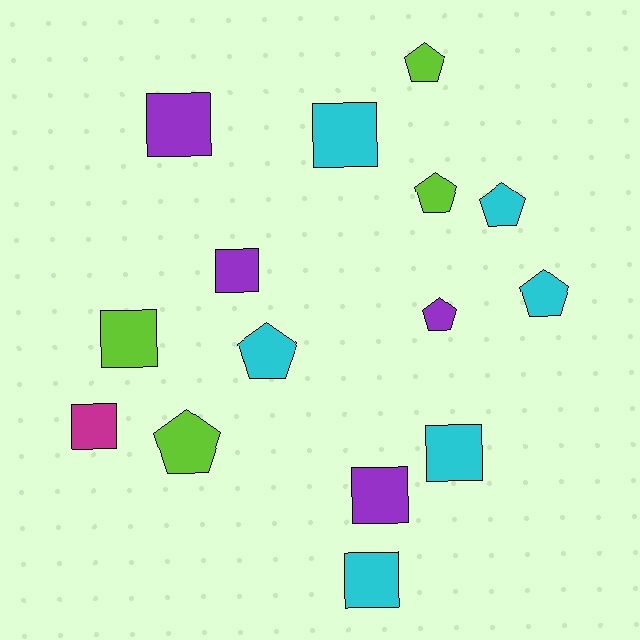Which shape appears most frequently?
Square, with 8 objects.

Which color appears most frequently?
Cyan, with 6 objects.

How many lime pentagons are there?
There are 3 lime pentagons.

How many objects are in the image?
There are 15 objects.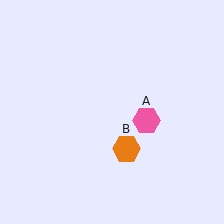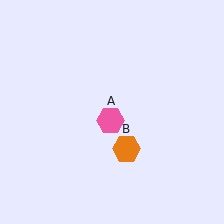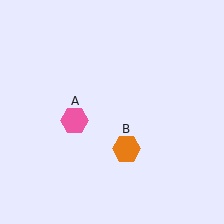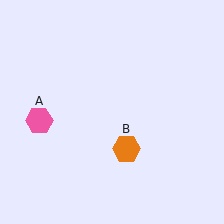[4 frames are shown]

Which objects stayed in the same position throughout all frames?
Orange hexagon (object B) remained stationary.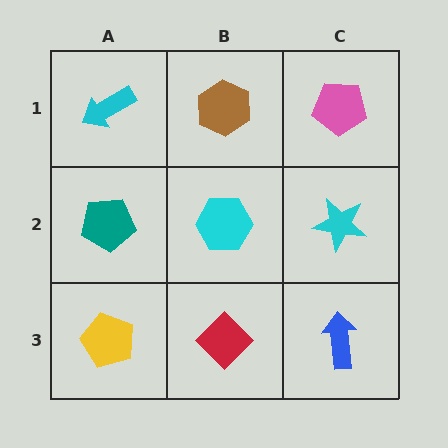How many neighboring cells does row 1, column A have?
2.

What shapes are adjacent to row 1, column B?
A cyan hexagon (row 2, column B), a cyan arrow (row 1, column A), a pink pentagon (row 1, column C).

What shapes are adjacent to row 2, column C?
A pink pentagon (row 1, column C), a blue arrow (row 3, column C), a cyan hexagon (row 2, column B).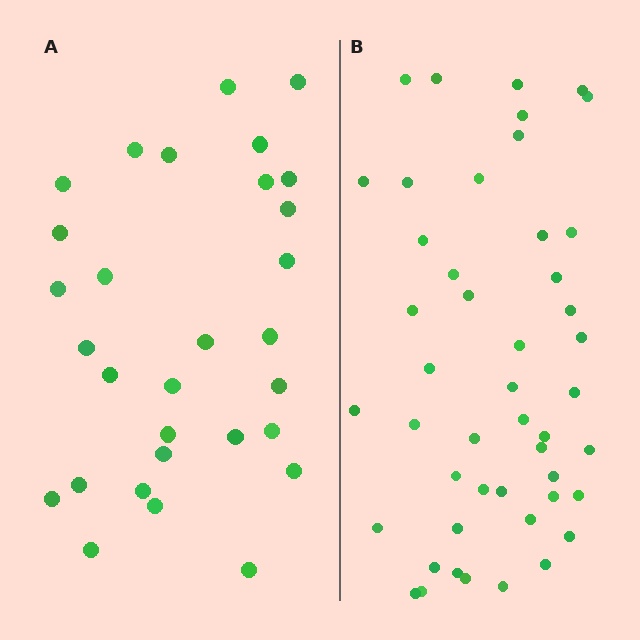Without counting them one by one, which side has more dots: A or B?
Region B (the right region) has more dots.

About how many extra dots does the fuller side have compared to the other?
Region B has approximately 15 more dots than region A.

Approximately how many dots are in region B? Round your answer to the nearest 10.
About 50 dots. (The exact count is 47, which rounds to 50.)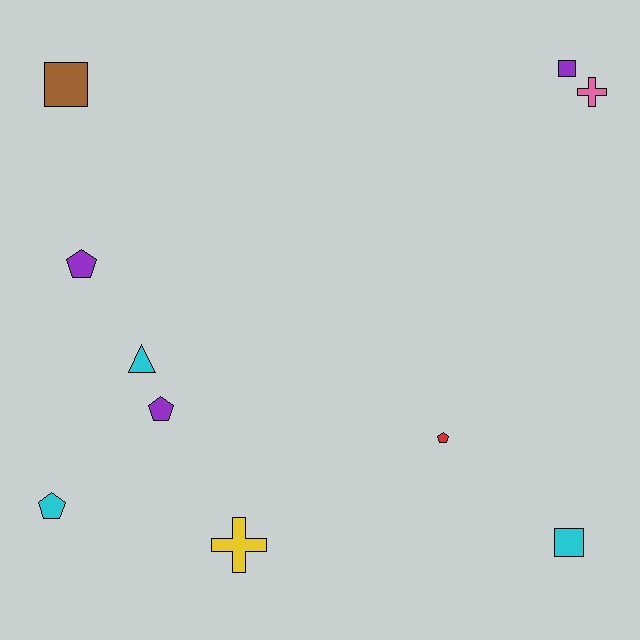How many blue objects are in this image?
There are no blue objects.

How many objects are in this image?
There are 10 objects.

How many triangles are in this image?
There is 1 triangle.